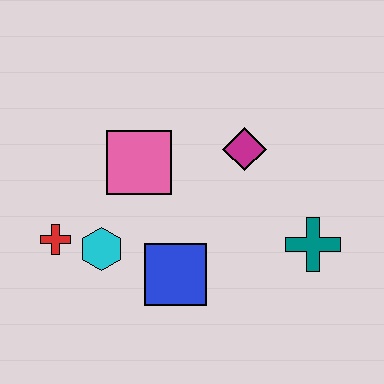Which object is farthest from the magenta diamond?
The red cross is farthest from the magenta diamond.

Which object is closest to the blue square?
The cyan hexagon is closest to the blue square.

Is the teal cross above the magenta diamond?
No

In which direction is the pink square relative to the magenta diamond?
The pink square is to the left of the magenta diamond.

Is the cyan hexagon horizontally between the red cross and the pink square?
Yes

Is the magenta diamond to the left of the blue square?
No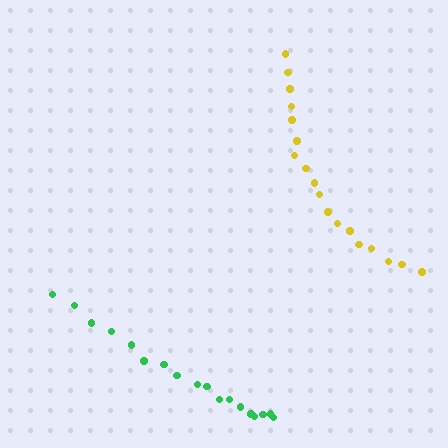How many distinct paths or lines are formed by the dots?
There are 2 distinct paths.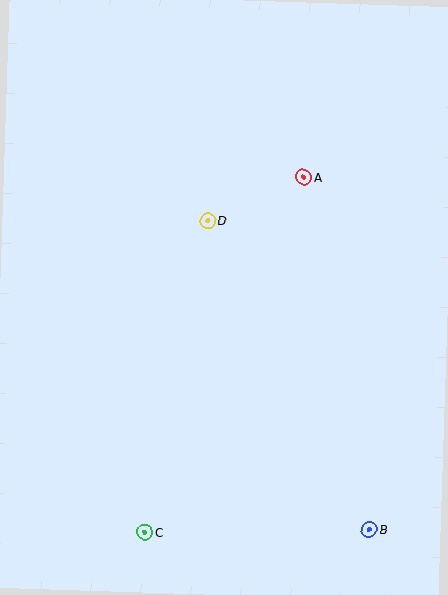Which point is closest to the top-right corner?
Point A is closest to the top-right corner.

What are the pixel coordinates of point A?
Point A is at (304, 177).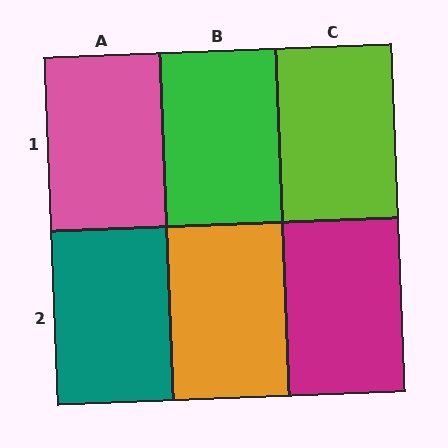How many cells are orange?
1 cell is orange.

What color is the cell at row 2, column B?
Orange.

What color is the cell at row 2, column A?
Teal.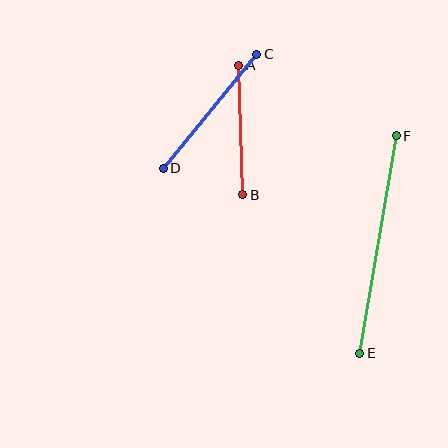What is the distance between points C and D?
The distance is approximately 147 pixels.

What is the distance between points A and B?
The distance is approximately 130 pixels.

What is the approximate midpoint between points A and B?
The midpoint is at approximately (241, 130) pixels.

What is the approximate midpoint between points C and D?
The midpoint is at approximately (210, 111) pixels.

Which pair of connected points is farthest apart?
Points E and F are farthest apart.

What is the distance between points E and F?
The distance is approximately 220 pixels.